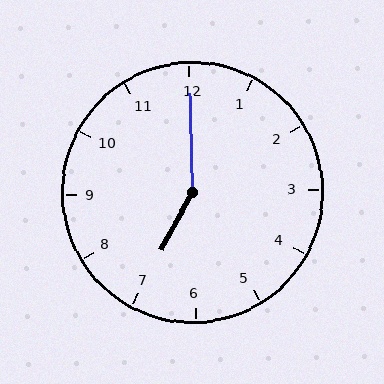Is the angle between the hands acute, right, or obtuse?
It is obtuse.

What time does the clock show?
7:00.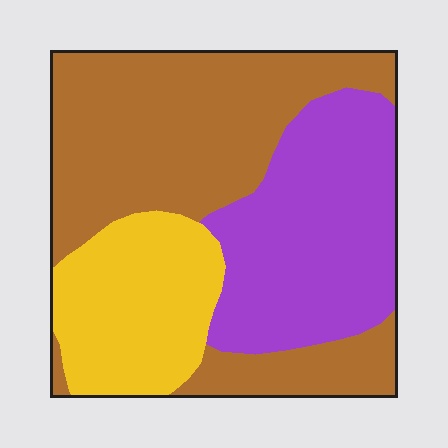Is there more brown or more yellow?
Brown.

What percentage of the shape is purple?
Purple covers 32% of the shape.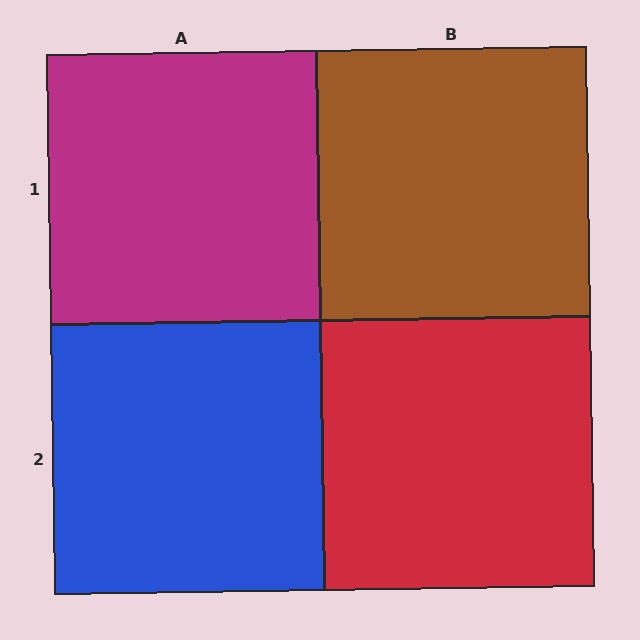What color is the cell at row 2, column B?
Red.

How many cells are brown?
1 cell is brown.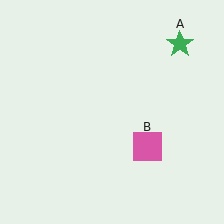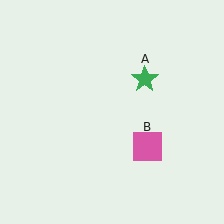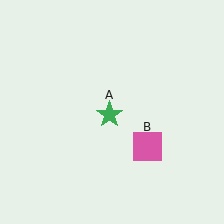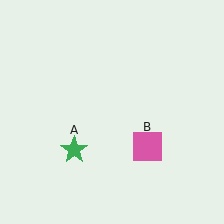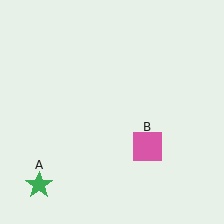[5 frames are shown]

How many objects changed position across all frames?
1 object changed position: green star (object A).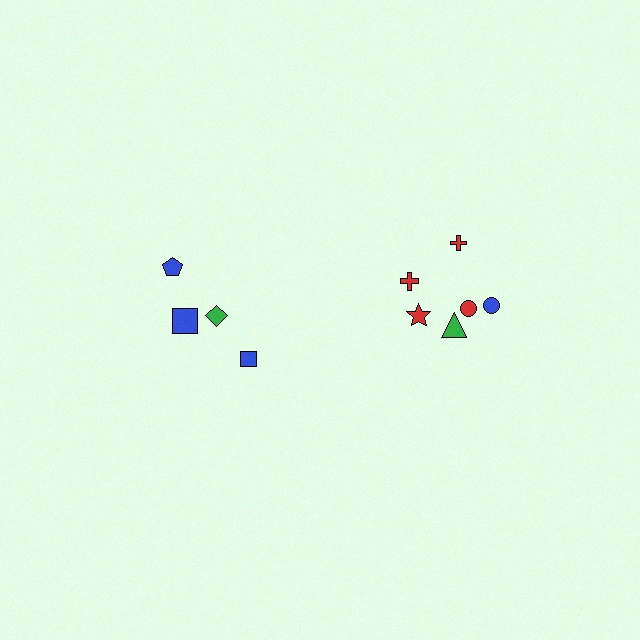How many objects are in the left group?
There are 4 objects.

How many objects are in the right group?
There are 6 objects.